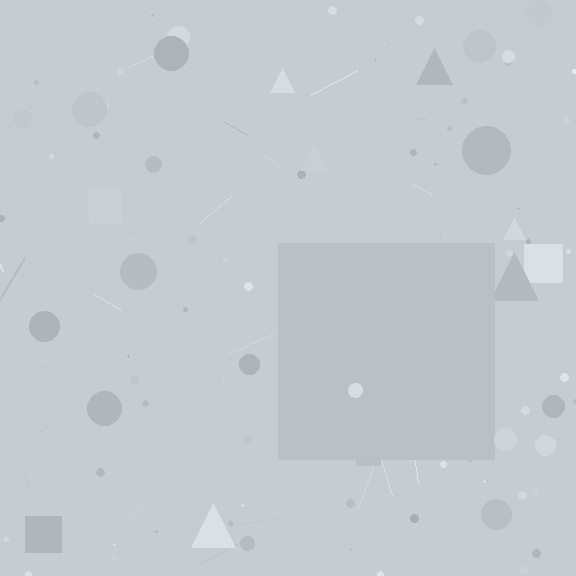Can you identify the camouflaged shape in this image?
The camouflaged shape is a square.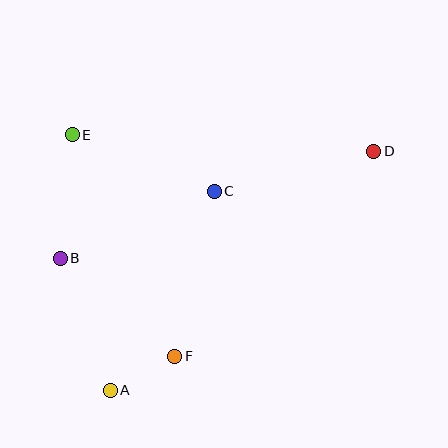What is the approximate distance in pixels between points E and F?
The distance between E and F is approximately 244 pixels.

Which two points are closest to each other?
Points A and F are closest to each other.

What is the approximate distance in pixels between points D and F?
The distance between D and F is approximately 285 pixels.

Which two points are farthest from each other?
Points A and D are farthest from each other.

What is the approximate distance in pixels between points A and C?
The distance between A and C is approximately 224 pixels.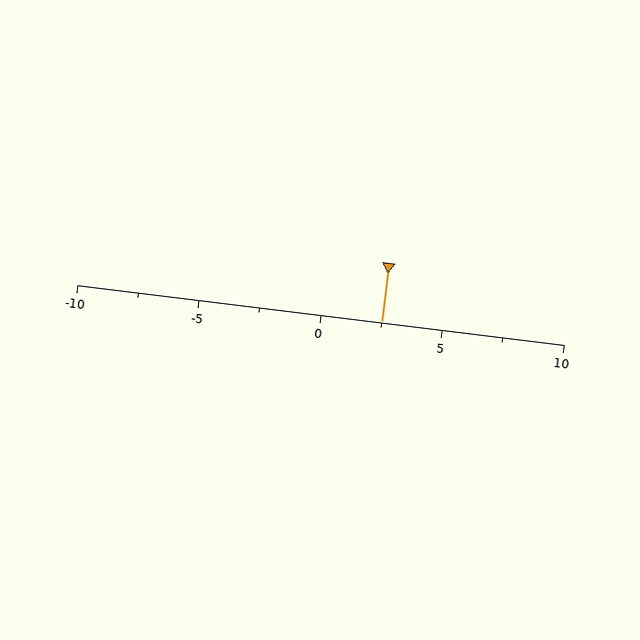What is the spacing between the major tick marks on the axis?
The major ticks are spaced 5 apart.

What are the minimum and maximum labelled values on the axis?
The axis runs from -10 to 10.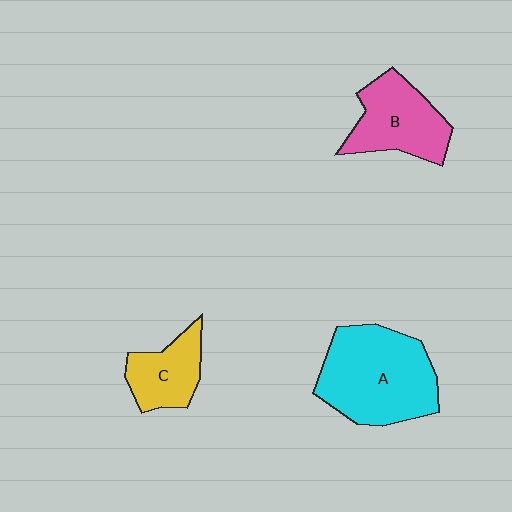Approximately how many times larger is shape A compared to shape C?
Approximately 2.1 times.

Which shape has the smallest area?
Shape C (yellow).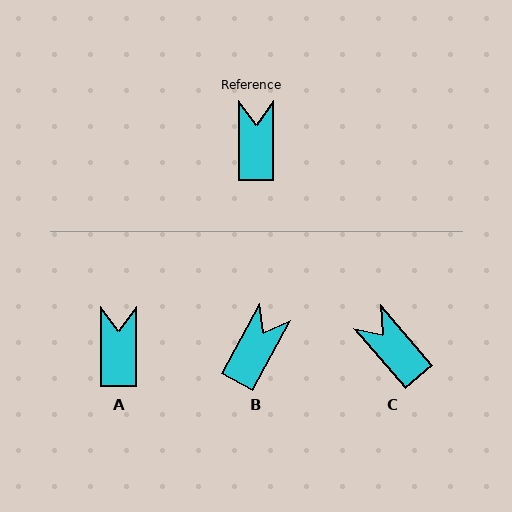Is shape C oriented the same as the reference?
No, it is off by about 41 degrees.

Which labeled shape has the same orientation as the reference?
A.